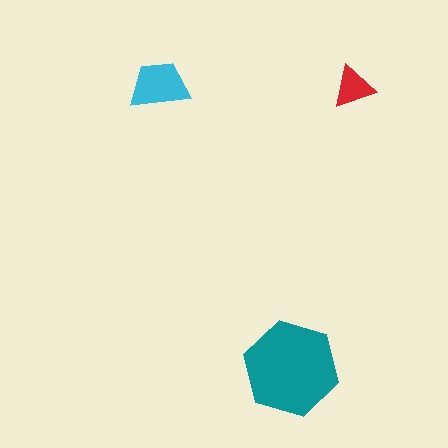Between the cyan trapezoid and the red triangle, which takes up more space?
The cyan trapezoid.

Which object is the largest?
The teal hexagon.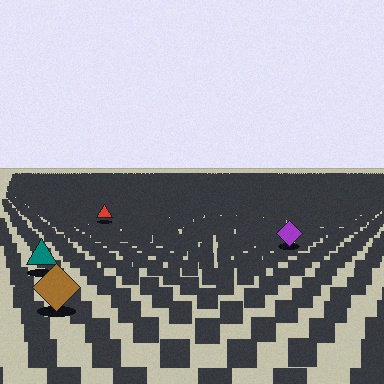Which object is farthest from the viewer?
The red triangle is farthest from the viewer. It appears smaller and the ground texture around it is denser.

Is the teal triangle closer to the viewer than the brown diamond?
No. The brown diamond is closer — you can tell from the texture gradient: the ground texture is coarser near it.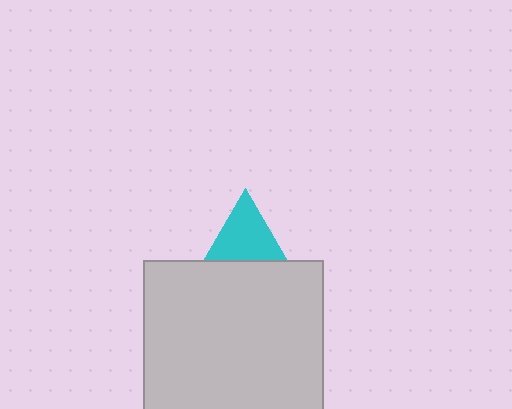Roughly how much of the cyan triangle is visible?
A small part of it is visible (roughly 36%).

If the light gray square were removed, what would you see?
You would see the complete cyan triangle.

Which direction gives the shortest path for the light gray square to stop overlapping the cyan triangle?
Moving down gives the shortest separation.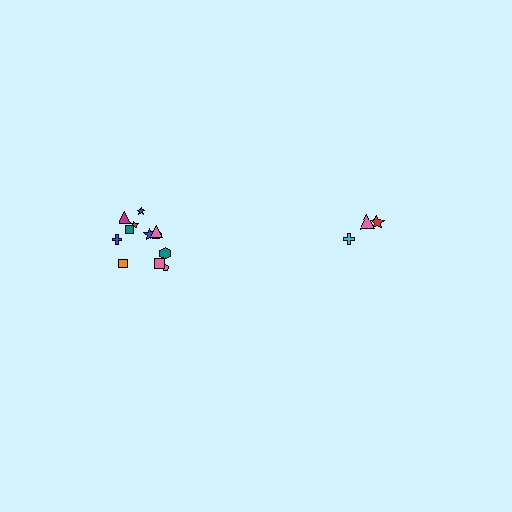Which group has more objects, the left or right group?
The left group.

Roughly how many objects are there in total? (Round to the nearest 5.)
Roughly 15 objects in total.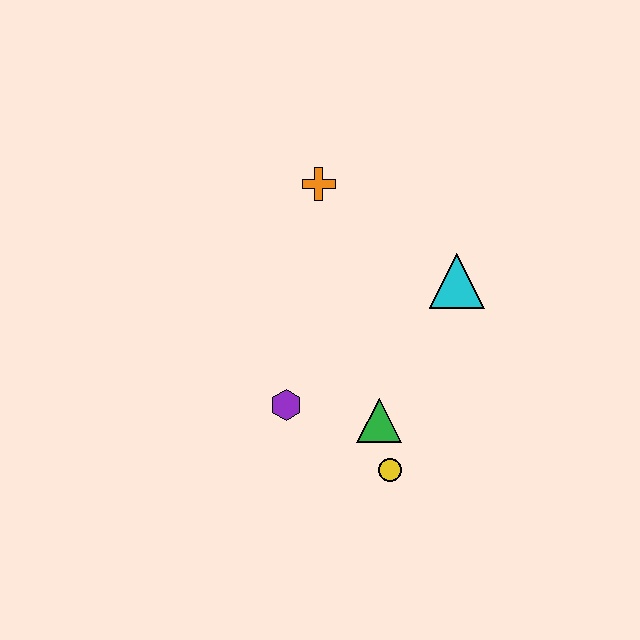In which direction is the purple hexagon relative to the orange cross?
The purple hexagon is below the orange cross.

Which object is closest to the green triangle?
The yellow circle is closest to the green triangle.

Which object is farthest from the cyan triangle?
The purple hexagon is farthest from the cyan triangle.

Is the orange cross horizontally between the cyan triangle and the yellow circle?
No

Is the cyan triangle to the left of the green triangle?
No